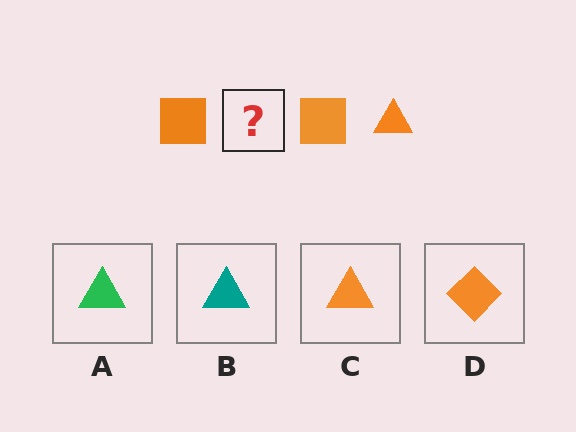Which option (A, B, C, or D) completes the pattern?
C.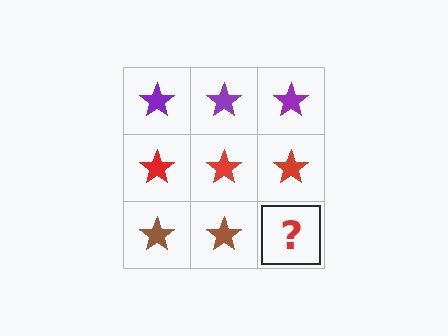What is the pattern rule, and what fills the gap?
The rule is that each row has a consistent color. The gap should be filled with a brown star.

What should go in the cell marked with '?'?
The missing cell should contain a brown star.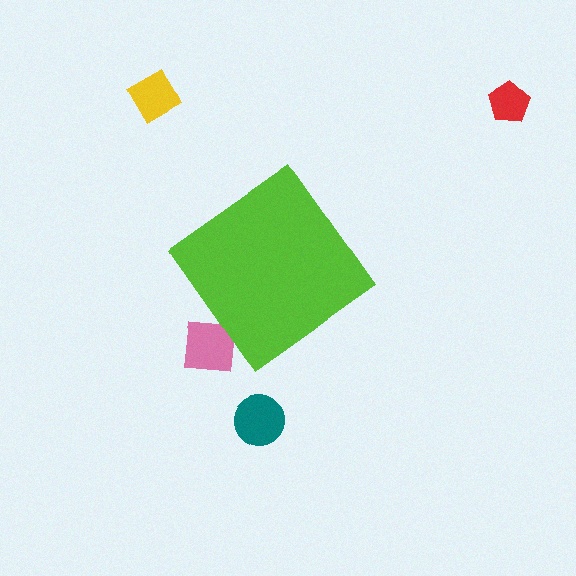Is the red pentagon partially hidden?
No, the red pentagon is fully visible.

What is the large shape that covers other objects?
A lime diamond.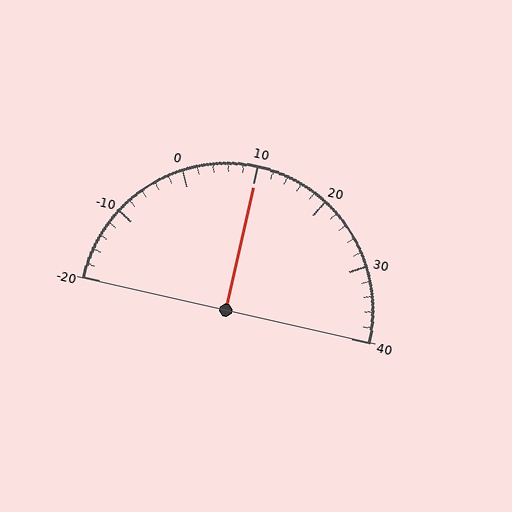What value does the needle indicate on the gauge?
The needle indicates approximately 10.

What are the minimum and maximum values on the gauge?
The gauge ranges from -20 to 40.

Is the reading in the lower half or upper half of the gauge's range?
The reading is in the upper half of the range (-20 to 40).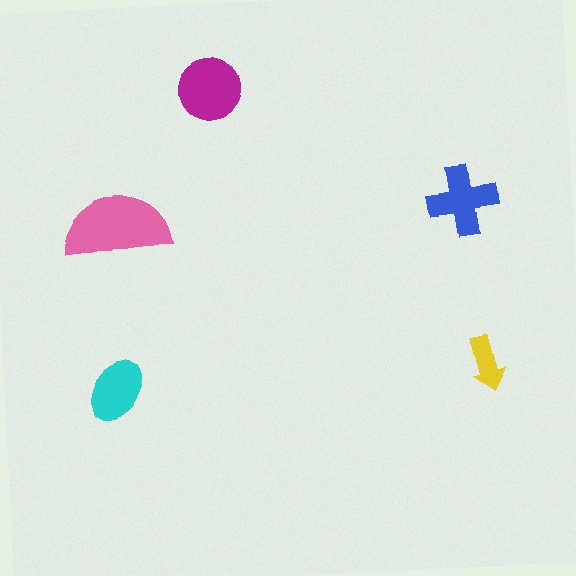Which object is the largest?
The pink semicircle.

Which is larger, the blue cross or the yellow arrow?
The blue cross.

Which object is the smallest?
The yellow arrow.